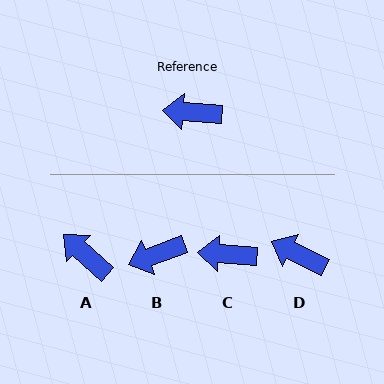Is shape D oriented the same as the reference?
No, it is off by about 22 degrees.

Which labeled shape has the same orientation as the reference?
C.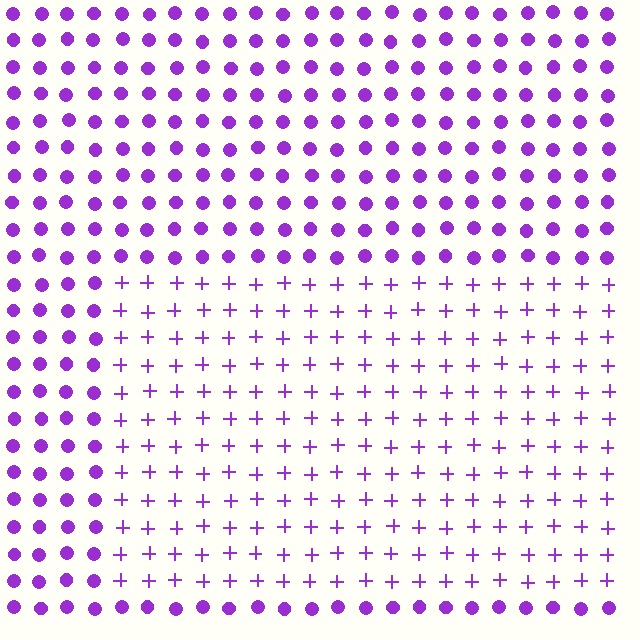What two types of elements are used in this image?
The image uses plus signs inside the rectangle region and circles outside it.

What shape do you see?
I see a rectangle.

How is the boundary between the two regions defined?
The boundary is defined by a change in element shape: plus signs inside vs. circles outside. All elements share the same color and spacing.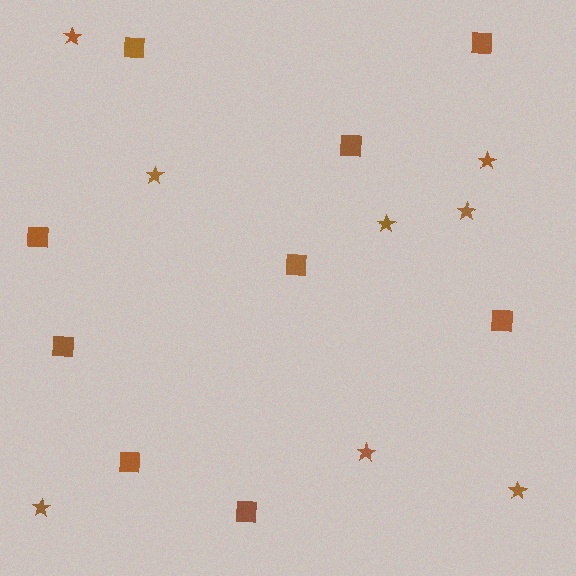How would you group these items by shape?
There are 2 groups: one group of squares (9) and one group of stars (8).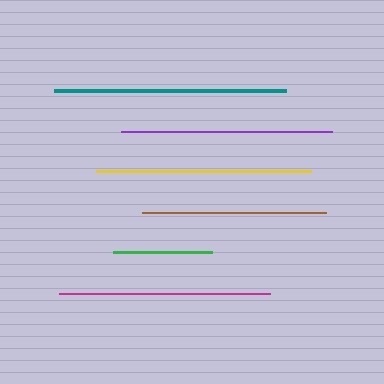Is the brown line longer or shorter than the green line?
The brown line is longer than the green line.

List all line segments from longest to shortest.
From longest to shortest: teal, yellow, magenta, purple, brown, green.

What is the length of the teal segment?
The teal segment is approximately 232 pixels long.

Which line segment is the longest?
The teal line is the longest at approximately 232 pixels.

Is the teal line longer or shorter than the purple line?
The teal line is longer than the purple line.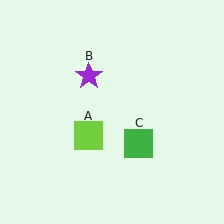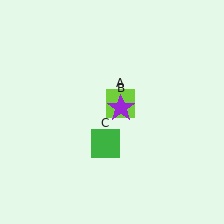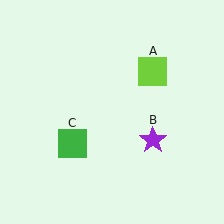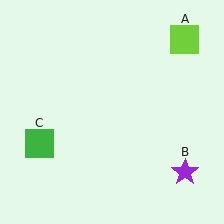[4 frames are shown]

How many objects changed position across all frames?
3 objects changed position: lime square (object A), purple star (object B), green square (object C).